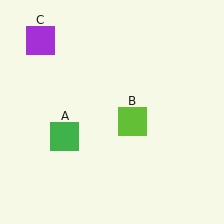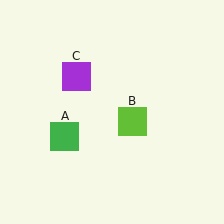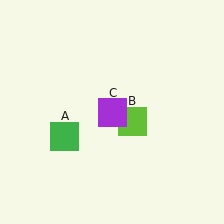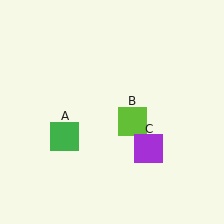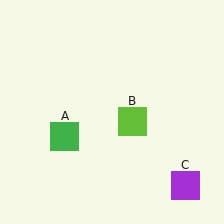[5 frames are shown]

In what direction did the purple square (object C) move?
The purple square (object C) moved down and to the right.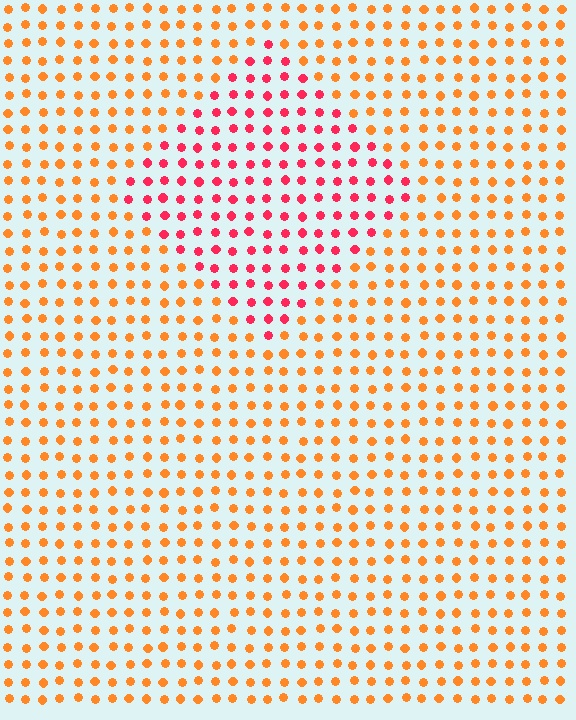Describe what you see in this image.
The image is filled with small orange elements in a uniform arrangement. A diamond-shaped region is visible where the elements are tinted to a slightly different hue, forming a subtle color boundary.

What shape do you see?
I see a diamond.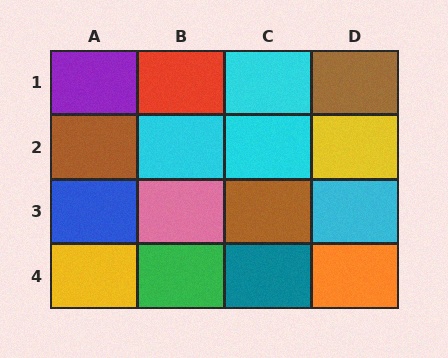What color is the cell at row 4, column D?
Orange.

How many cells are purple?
1 cell is purple.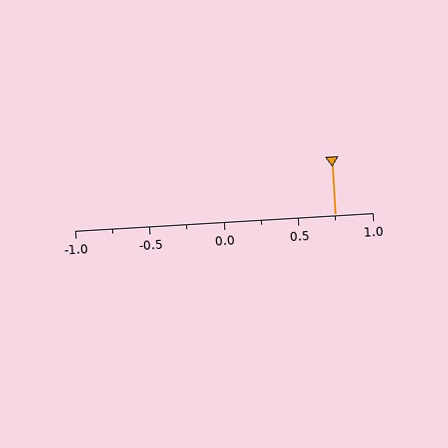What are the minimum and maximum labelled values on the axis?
The axis runs from -1.0 to 1.0.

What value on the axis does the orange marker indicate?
The marker indicates approximately 0.75.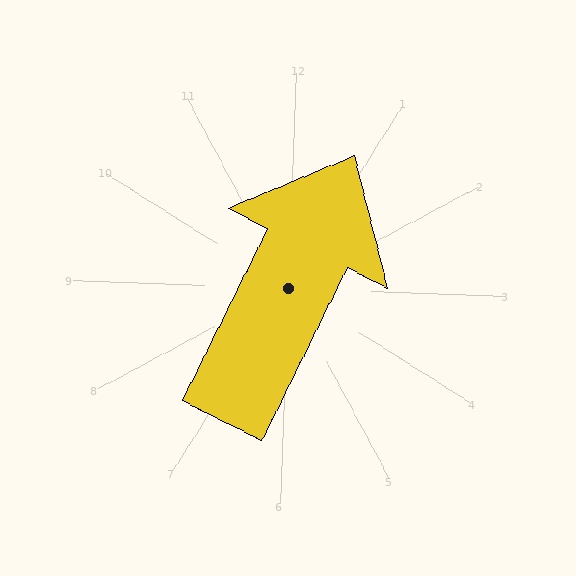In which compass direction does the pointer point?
Northeast.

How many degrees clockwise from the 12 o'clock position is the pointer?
Approximately 24 degrees.